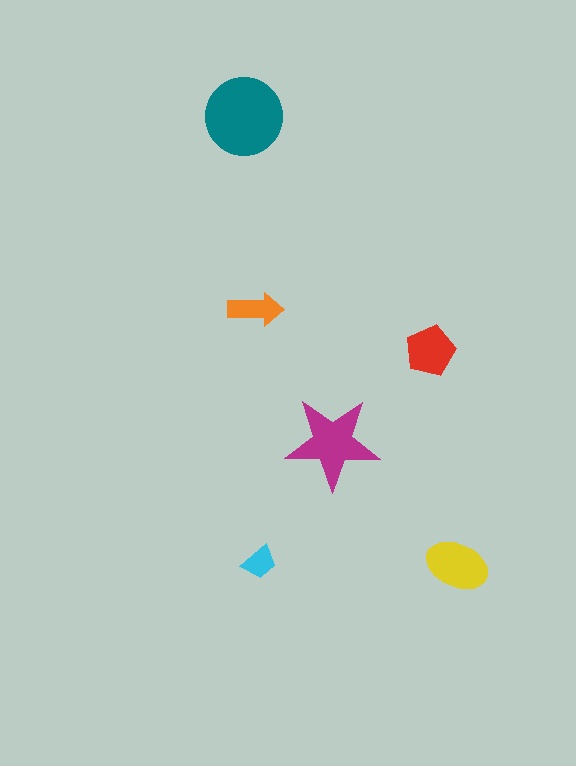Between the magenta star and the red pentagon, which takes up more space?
The magenta star.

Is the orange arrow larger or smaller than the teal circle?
Smaller.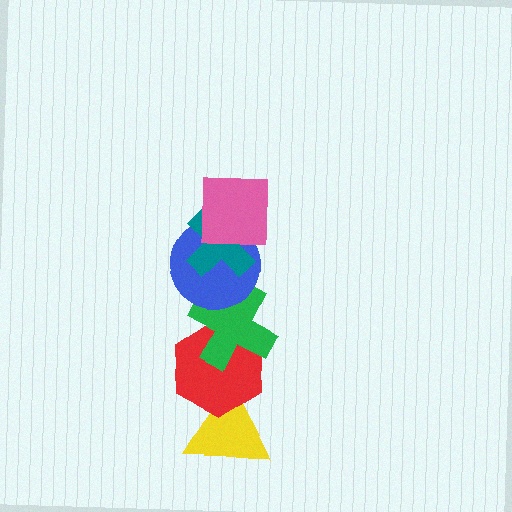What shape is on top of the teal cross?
The pink square is on top of the teal cross.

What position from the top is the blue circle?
The blue circle is 3rd from the top.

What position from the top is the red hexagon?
The red hexagon is 5th from the top.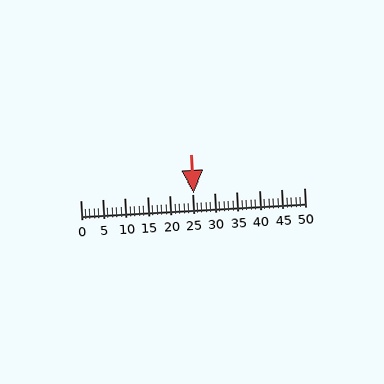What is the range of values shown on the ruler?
The ruler shows values from 0 to 50.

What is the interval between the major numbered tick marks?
The major tick marks are spaced 5 units apart.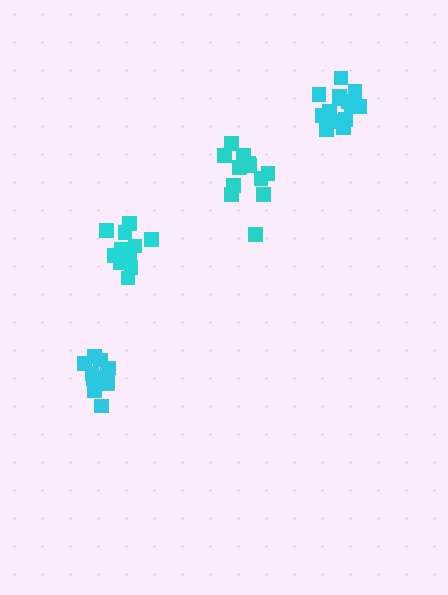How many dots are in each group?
Group 1: 16 dots, Group 2: 12 dots, Group 3: 11 dots, Group 4: 12 dots (51 total).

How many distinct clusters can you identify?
There are 4 distinct clusters.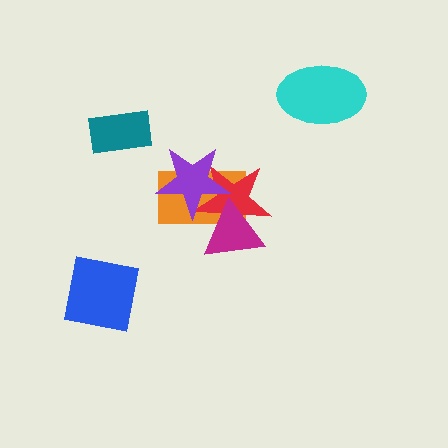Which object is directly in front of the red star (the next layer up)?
The purple star is directly in front of the red star.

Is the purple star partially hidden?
Yes, it is partially covered by another shape.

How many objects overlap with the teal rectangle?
0 objects overlap with the teal rectangle.